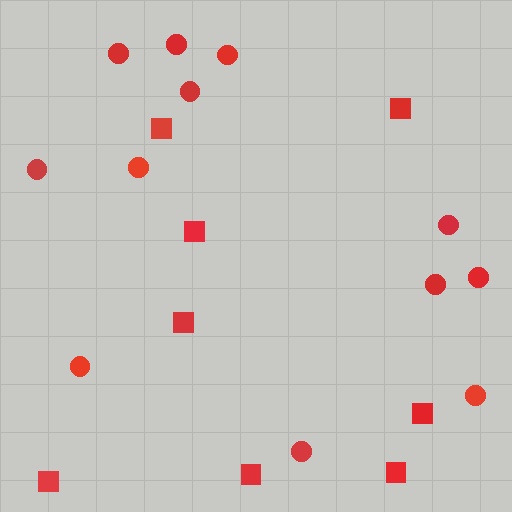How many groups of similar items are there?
There are 2 groups: one group of circles (12) and one group of squares (8).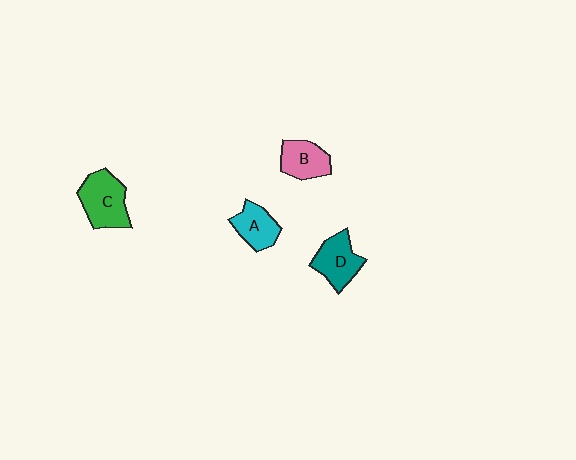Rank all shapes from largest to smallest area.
From largest to smallest: C (green), D (teal), B (pink), A (cyan).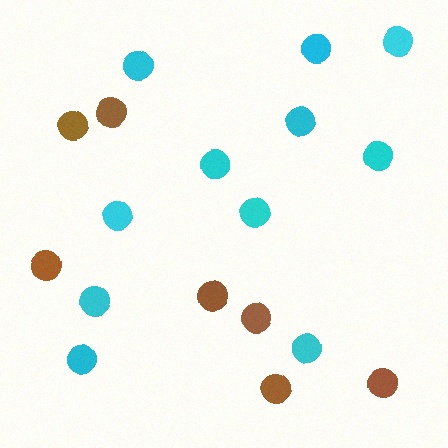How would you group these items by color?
There are 2 groups: one group of brown circles (7) and one group of cyan circles (11).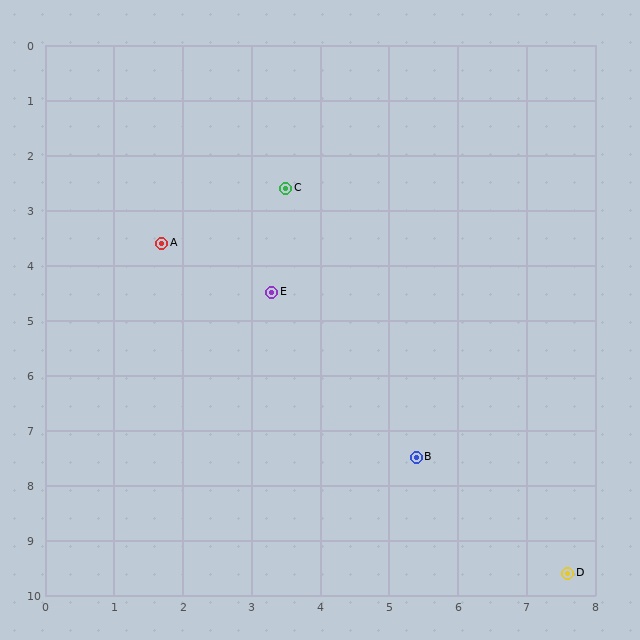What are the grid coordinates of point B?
Point B is at approximately (5.4, 7.5).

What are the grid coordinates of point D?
Point D is at approximately (7.6, 9.6).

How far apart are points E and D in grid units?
Points E and D are about 6.7 grid units apart.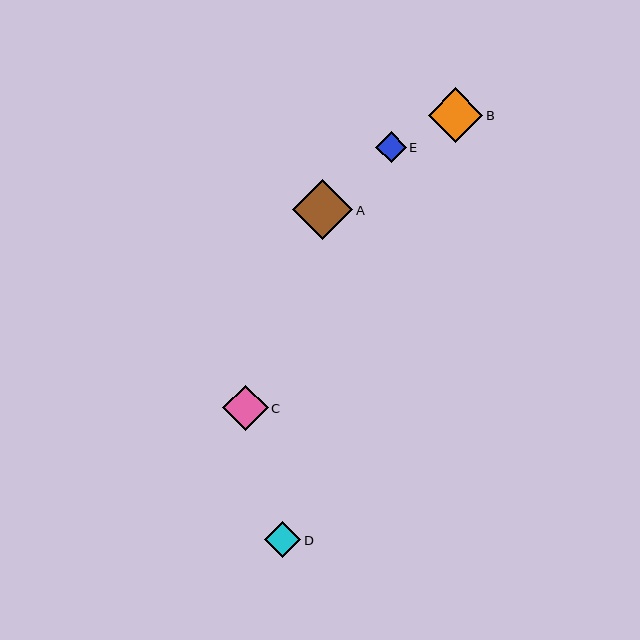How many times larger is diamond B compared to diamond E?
Diamond B is approximately 1.8 times the size of diamond E.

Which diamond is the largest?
Diamond A is the largest with a size of approximately 60 pixels.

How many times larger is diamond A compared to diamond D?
Diamond A is approximately 1.6 times the size of diamond D.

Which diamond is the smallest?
Diamond E is the smallest with a size of approximately 31 pixels.